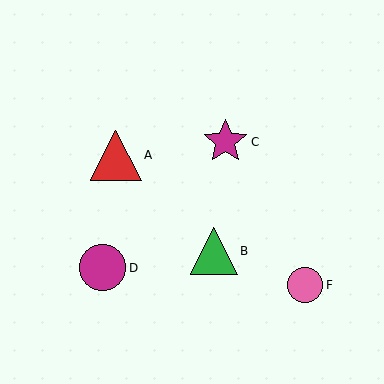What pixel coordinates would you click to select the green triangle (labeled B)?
Click at (214, 251) to select the green triangle B.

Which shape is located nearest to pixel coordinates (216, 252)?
The green triangle (labeled B) at (214, 251) is nearest to that location.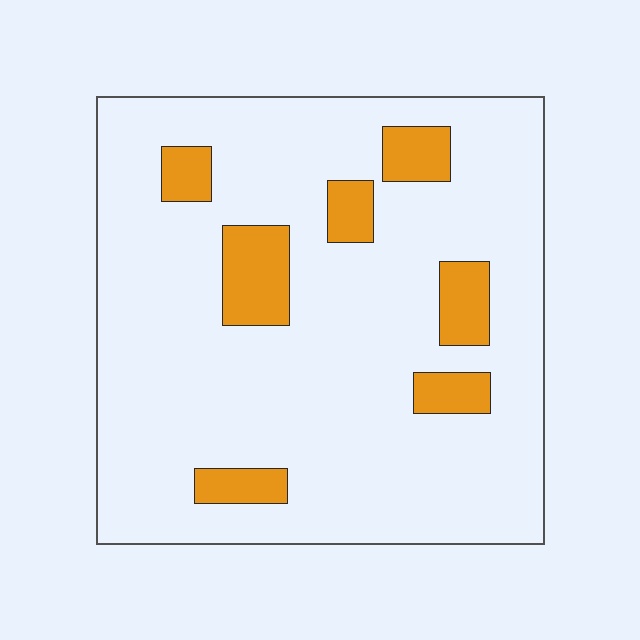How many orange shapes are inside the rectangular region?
7.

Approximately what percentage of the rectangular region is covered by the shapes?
Approximately 15%.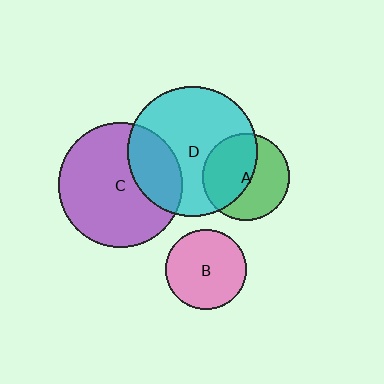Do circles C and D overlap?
Yes.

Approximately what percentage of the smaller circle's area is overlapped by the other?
Approximately 25%.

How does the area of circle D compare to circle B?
Approximately 2.6 times.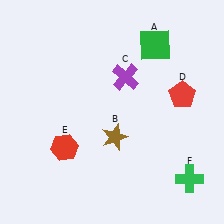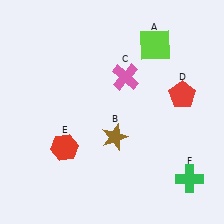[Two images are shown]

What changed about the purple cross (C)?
In Image 1, C is purple. In Image 2, it changed to pink.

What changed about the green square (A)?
In Image 1, A is green. In Image 2, it changed to lime.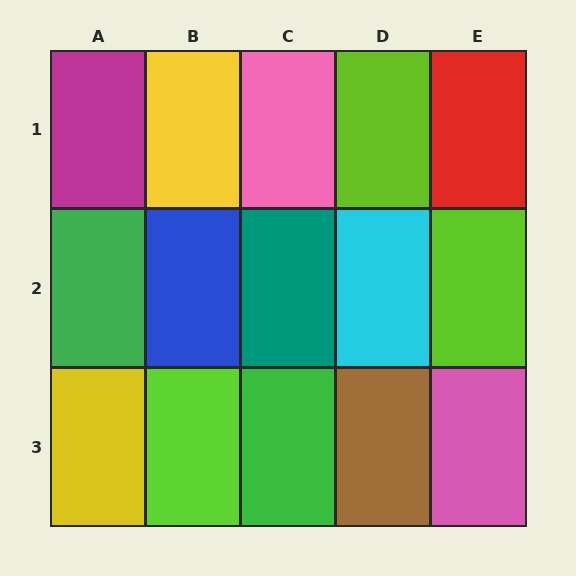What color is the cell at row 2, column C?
Teal.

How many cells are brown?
1 cell is brown.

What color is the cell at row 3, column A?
Yellow.